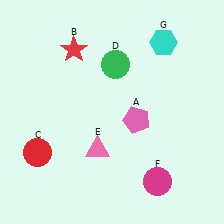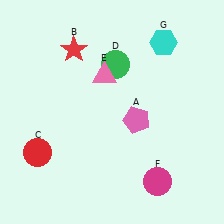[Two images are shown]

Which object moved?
The pink triangle (E) moved up.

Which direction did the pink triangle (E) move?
The pink triangle (E) moved up.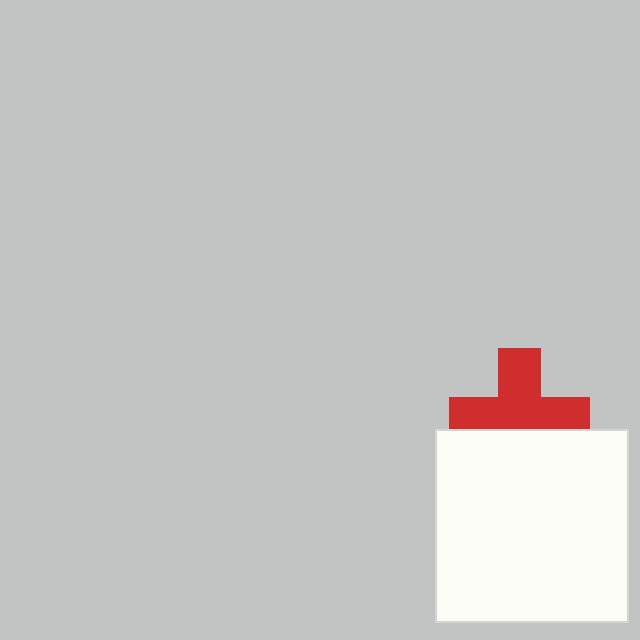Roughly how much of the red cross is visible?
About half of it is visible (roughly 65%).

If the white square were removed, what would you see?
You would see the complete red cross.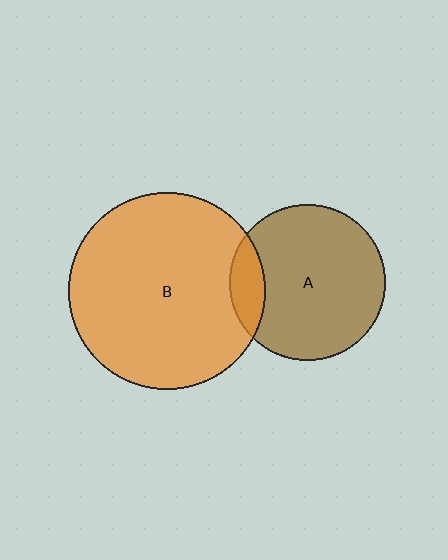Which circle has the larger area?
Circle B (orange).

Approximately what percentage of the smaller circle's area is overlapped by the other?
Approximately 15%.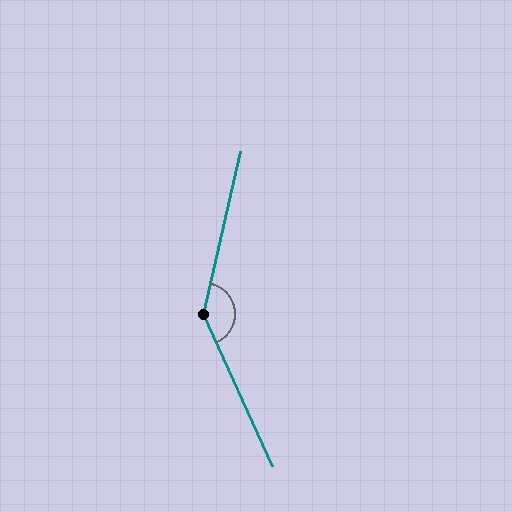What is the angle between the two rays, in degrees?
Approximately 143 degrees.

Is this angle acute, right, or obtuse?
It is obtuse.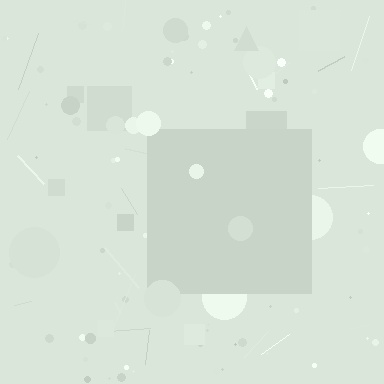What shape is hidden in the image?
A square is hidden in the image.